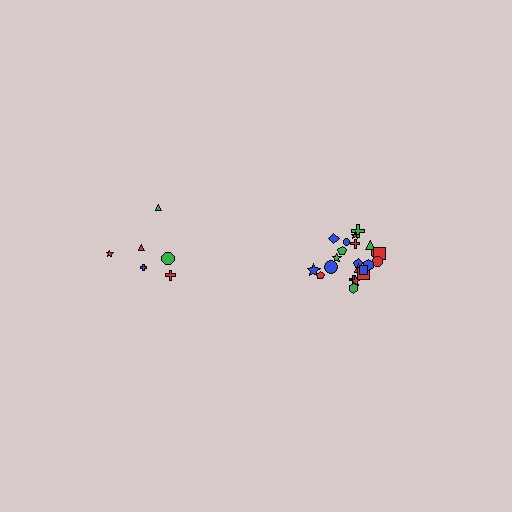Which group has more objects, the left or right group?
The right group.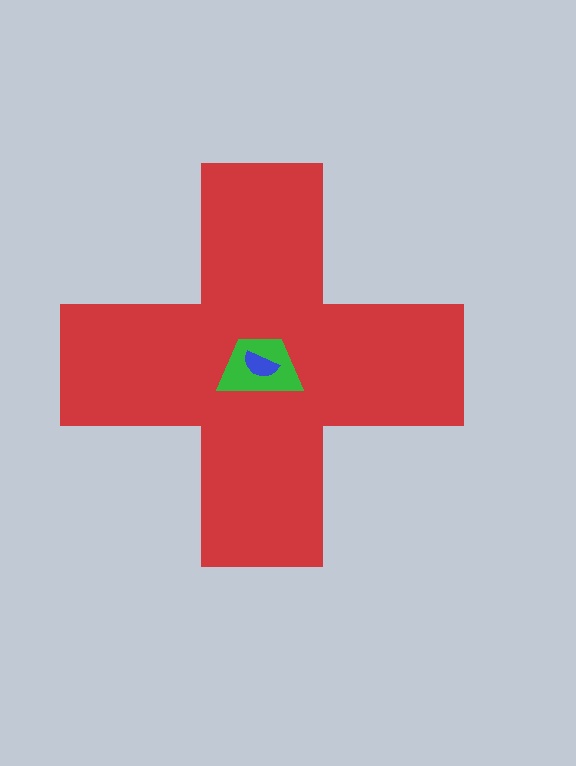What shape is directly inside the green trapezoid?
The blue semicircle.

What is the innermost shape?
The blue semicircle.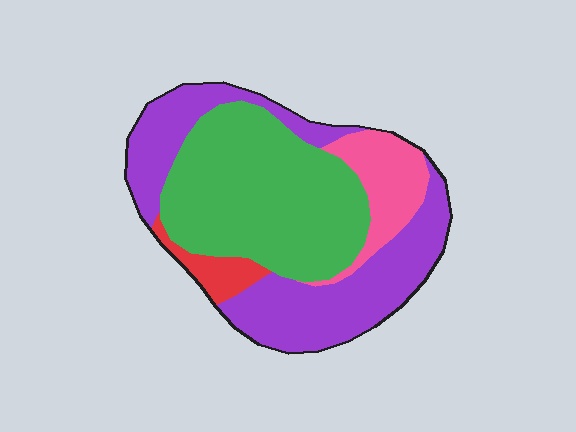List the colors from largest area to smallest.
From largest to smallest: green, purple, pink, red.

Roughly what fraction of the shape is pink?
Pink takes up about one eighth (1/8) of the shape.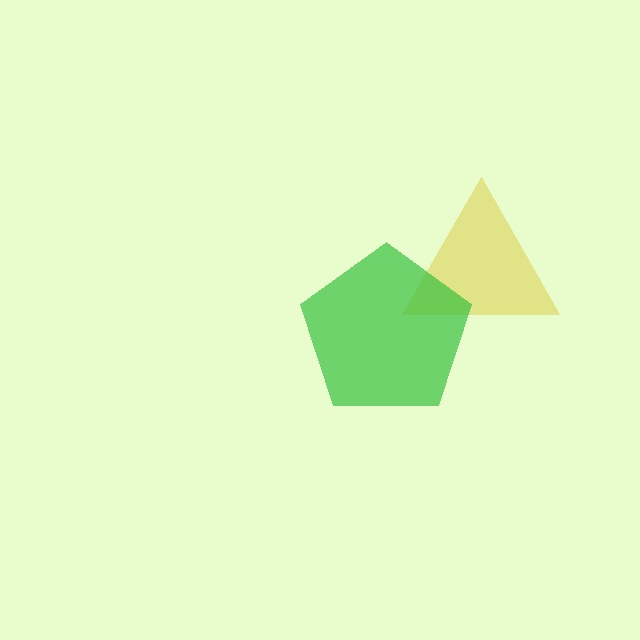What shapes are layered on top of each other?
The layered shapes are: a yellow triangle, a green pentagon.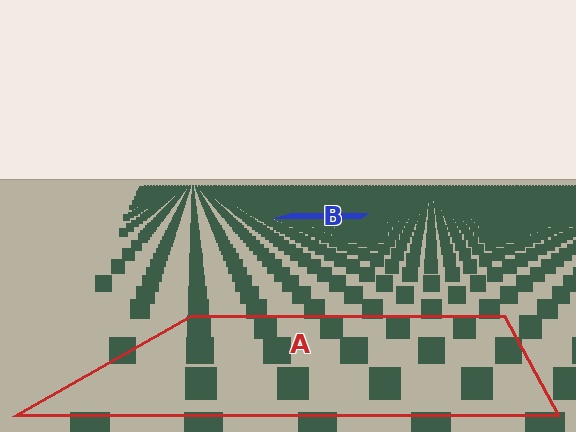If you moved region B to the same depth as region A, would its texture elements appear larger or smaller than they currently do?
They would appear larger. At a closer depth, the same texture elements are projected at a bigger on-screen size.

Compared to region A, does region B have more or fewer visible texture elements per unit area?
Region B has more texture elements per unit area — they are packed more densely because it is farther away.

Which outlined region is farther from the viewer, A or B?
Region B is farther from the viewer — the texture elements inside it appear smaller and more densely packed.